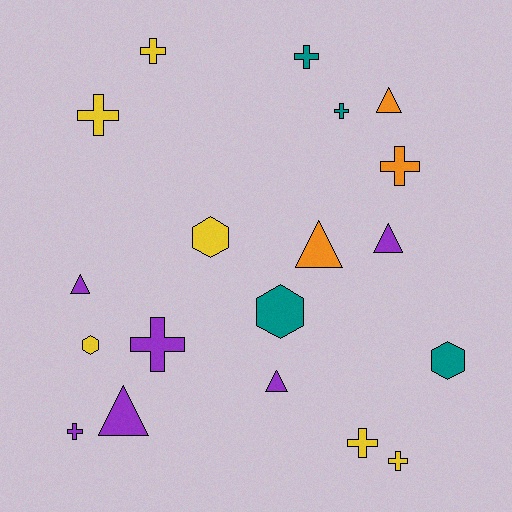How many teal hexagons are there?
There are 2 teal hexagons.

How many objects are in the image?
There are 19 objects.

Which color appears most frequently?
Purple, with 6 objects.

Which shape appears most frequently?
Cross, with 9 objects.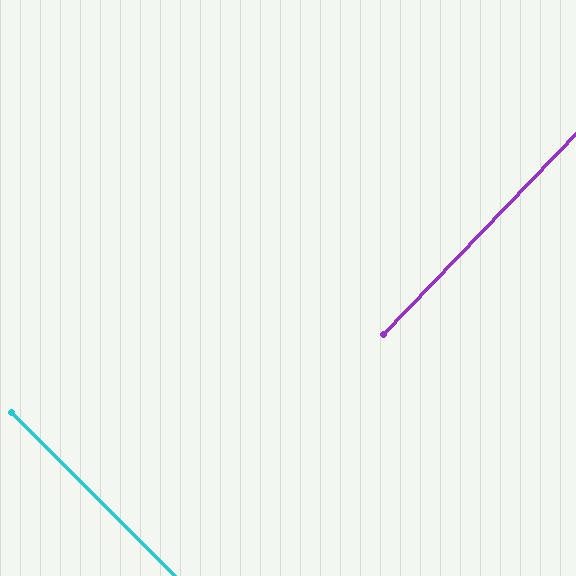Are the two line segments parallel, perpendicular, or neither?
Perpendicular — they meet at approximately 89°.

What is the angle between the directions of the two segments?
Approximately 89 degrees.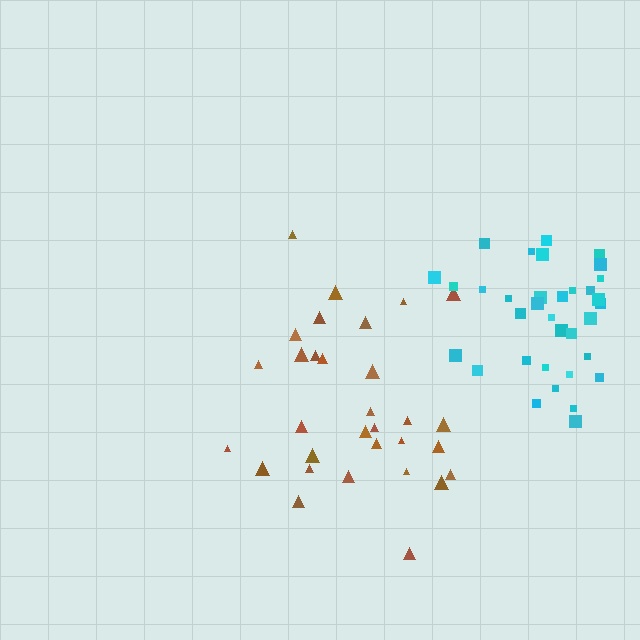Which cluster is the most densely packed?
Cyan.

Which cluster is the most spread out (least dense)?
Brown.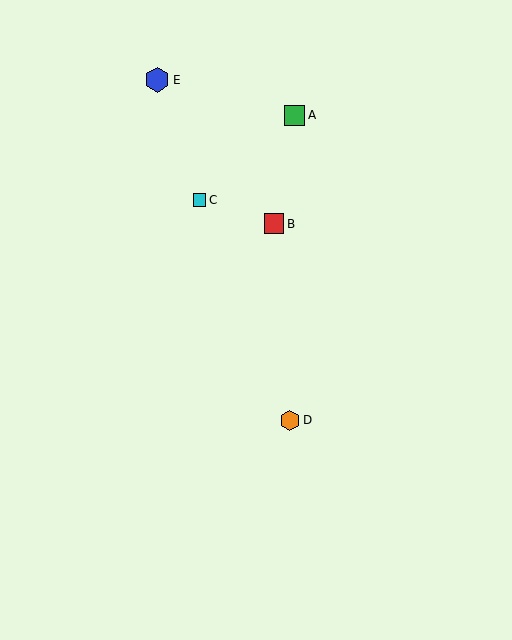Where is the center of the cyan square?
The center of the cyan square is at (199, 200).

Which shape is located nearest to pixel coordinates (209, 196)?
The cyan square (labeled C) at (199, 200) is nearest to that location.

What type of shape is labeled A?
Shape A is a green square.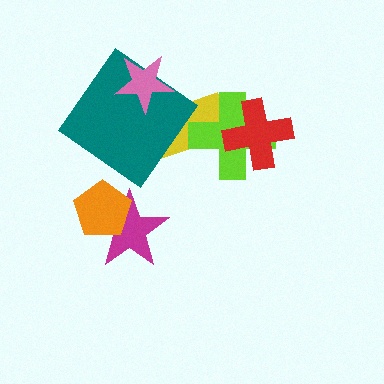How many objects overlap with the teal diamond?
2 objects overlap with the teal diamond.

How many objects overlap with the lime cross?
2 objects overlap with the lime cross.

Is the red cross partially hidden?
No, no other shape covers it.